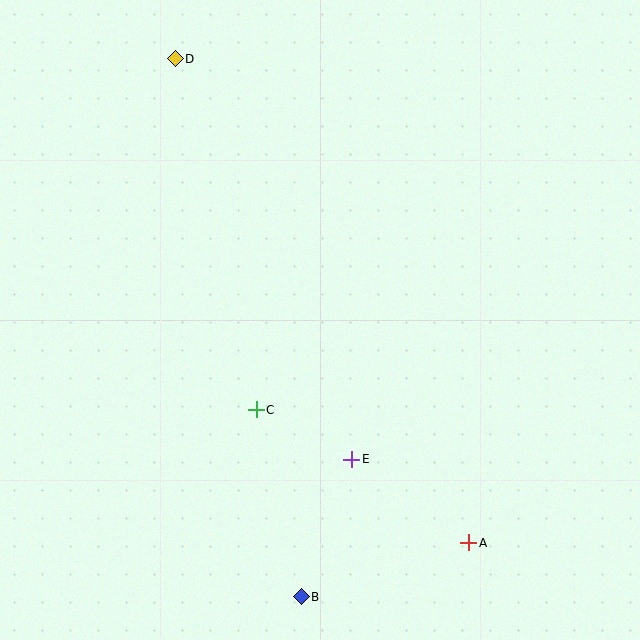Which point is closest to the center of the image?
Point C at (256, 410) is closest to the center.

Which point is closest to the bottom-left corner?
Point B is closest to the bottom-left corner.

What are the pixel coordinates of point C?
Point C is at (256, 410).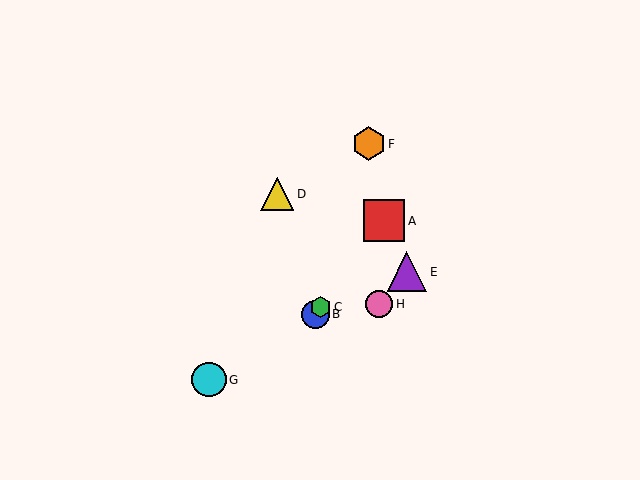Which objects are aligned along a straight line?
Objects A, B, C are aligned along a straight line.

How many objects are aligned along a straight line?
3 objects (A, B, C) are aligned along a straight line.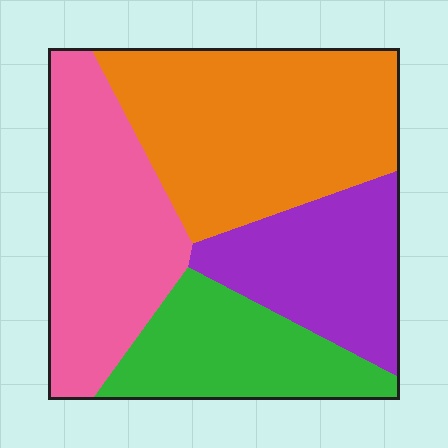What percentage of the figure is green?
Green takes up about one fifth (1/5) of the figure.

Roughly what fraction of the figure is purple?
Purple covers about 20% of the figure.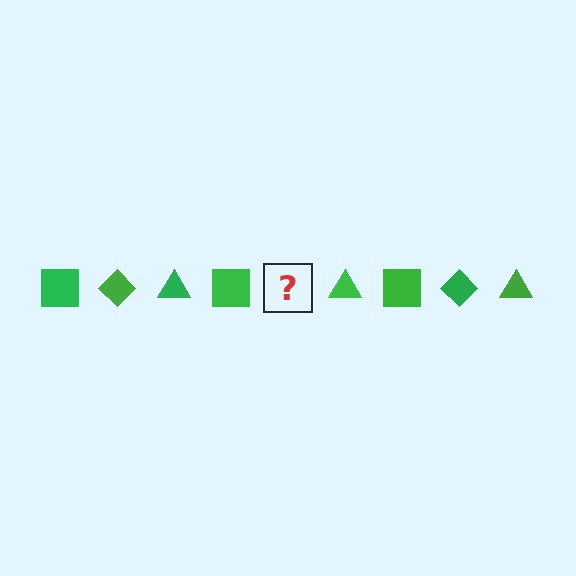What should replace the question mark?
The question mark should be replaced with a green diamond.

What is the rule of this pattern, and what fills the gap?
The rule is that the pattern cycles through square, diamond, triangle shapes in green. The gap should be filled with a green diamond.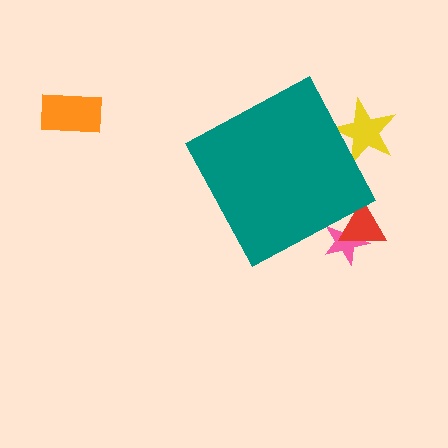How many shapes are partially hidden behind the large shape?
3 shapes are partially hidden.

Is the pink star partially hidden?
Yes, the pink star is partially hidden behind the teal diamond.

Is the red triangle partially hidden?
Yes, the red triangle is partially hidden behind the teal diamond.